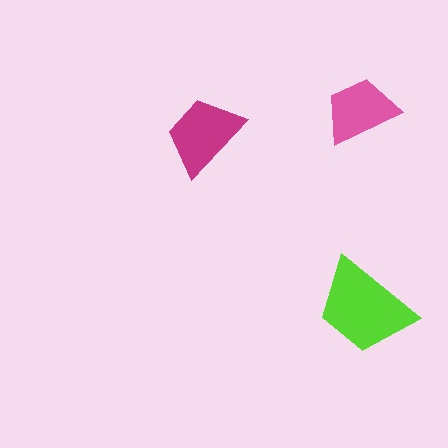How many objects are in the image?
There are 3 objects in the image.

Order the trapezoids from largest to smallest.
the lime one, the magenta one, the pink one.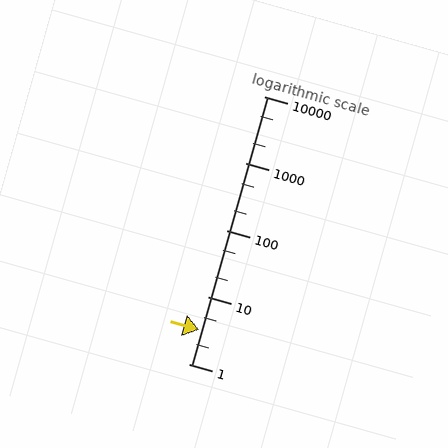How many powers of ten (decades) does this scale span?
The scale spans 4 decades, from 1 to 10000.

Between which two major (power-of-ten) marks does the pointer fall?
The pointer is between 1 and 10.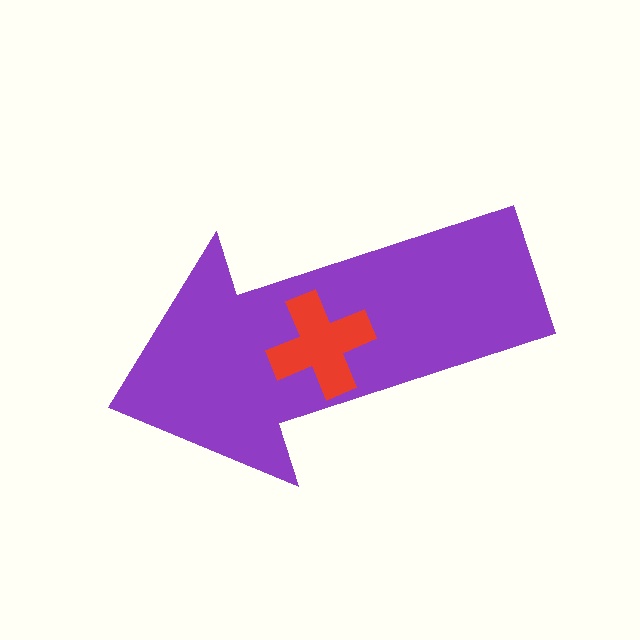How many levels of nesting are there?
2.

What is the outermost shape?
The purple arrow.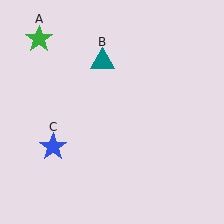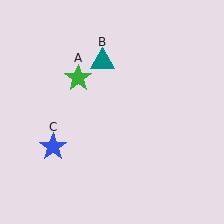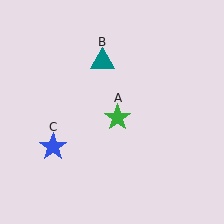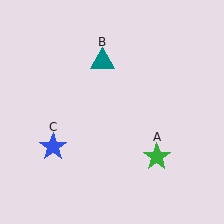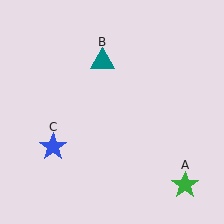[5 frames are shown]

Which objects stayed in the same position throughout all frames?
Teal triangle (object B) and blue star (object C) remained stationary.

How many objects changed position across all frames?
1 object changed position: green star (object A).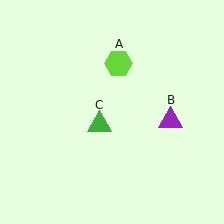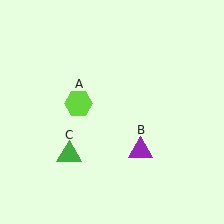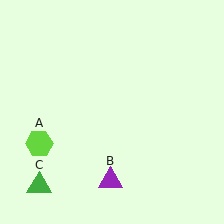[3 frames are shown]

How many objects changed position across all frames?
3 objects changed position: lime hexagon (object A), purple triangle (object B), green triangle (object C).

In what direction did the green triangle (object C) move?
The green triangle (object C) moved down and to the left.